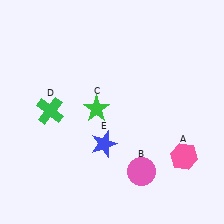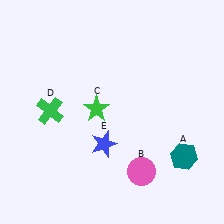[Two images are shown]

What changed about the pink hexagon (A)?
In Image 1, A is pink. In Image 2, it changed to teal.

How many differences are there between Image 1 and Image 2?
There is 1 difference between the two images.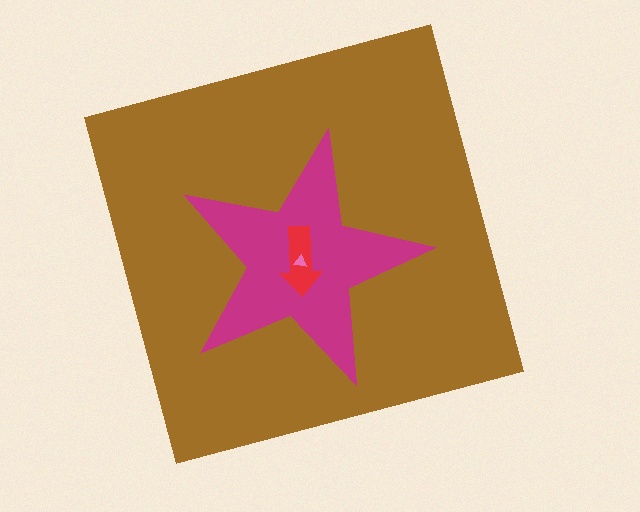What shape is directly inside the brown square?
The magenta star.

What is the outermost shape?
The brown square.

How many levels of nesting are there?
4.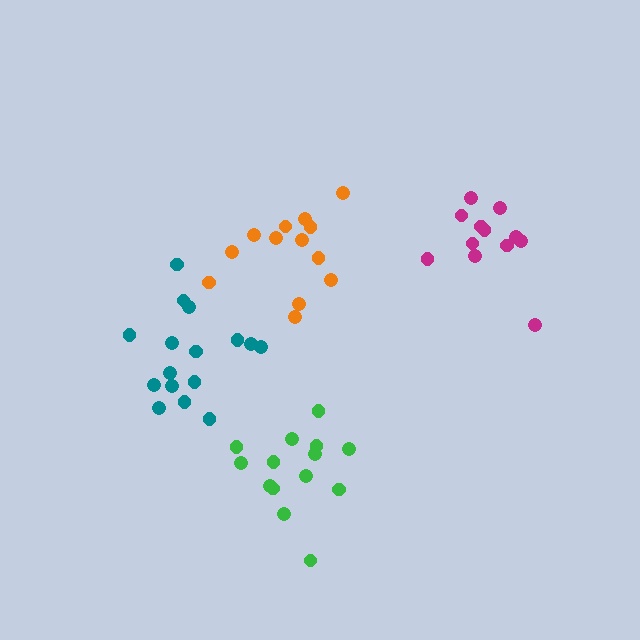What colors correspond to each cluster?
The clusters are colored: green, orange, magenta, teal.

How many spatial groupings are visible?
There are 4 spatial groupings.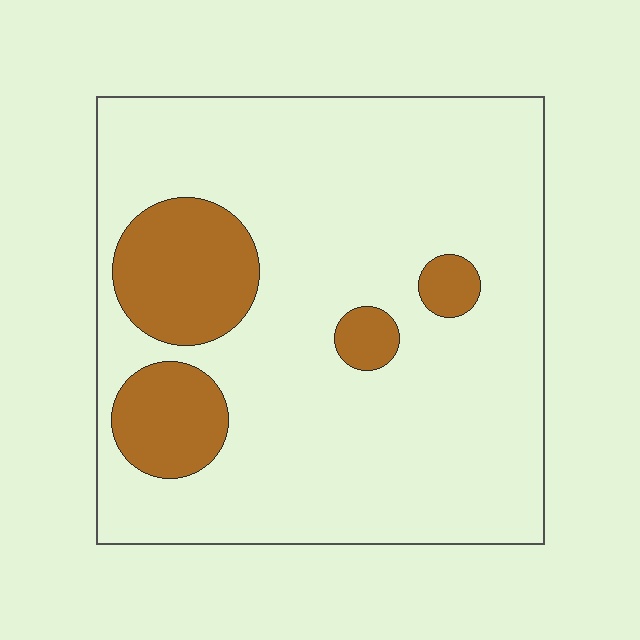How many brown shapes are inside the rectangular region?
4.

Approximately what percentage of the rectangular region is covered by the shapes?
Approximately 15%.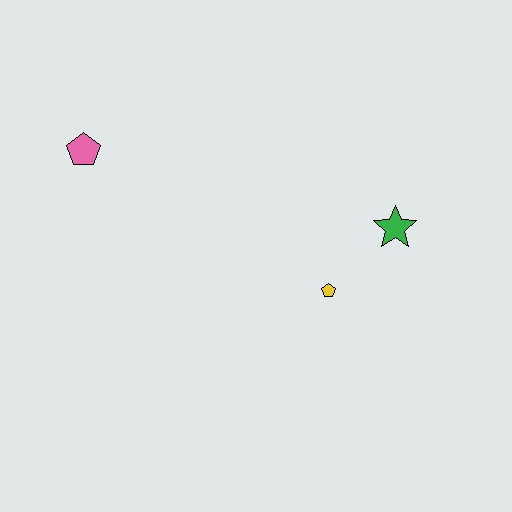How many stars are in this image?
There is 1 star.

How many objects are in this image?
There are 3 objects.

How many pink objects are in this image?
There is 1 pink object.